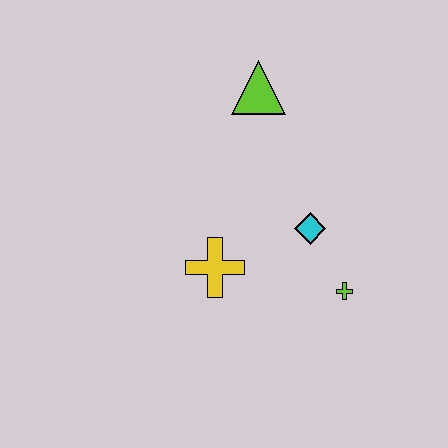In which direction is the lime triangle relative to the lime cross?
The lime triangle is above the lime cross.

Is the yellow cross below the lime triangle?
Yes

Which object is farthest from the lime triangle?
The lime cross is farthest from the lime triangle.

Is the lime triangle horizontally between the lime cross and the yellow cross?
Yes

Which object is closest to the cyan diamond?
The lime cross is closest to the cyan diamond.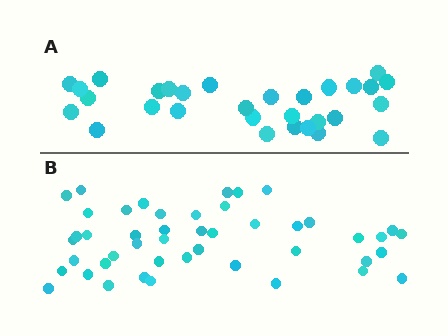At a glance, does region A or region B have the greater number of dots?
Region B (the bottom region) has more dots.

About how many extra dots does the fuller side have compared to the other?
Region B has approximately 15 more dots than region A.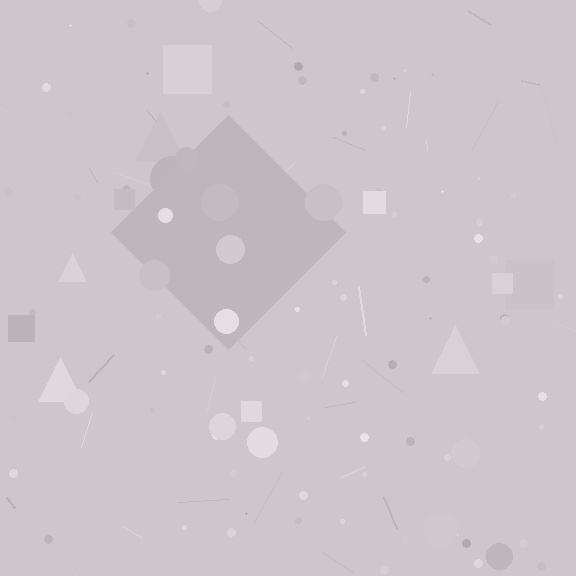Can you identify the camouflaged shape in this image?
The camouflaged shape is a diamond.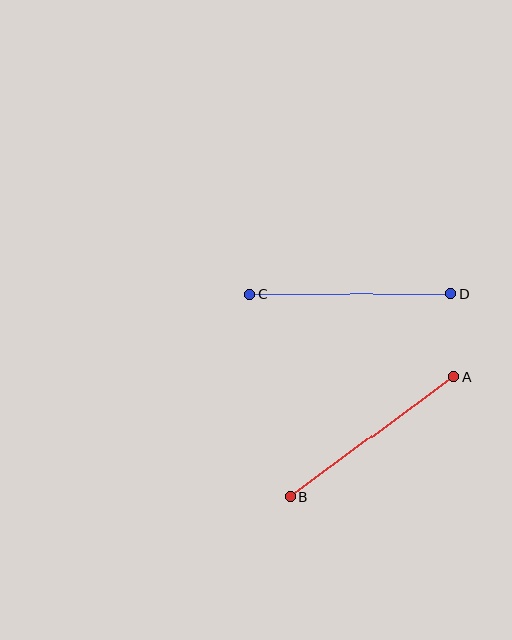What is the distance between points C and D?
The distance is approximately 201 pixels.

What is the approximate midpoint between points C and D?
The midpoint is at approximately (350, 294) pixels.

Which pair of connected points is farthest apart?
Points A and B are farthest apart.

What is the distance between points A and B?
The distance is approximately 203 pixels.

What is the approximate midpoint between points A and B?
The midpoint is at approximately (372, 437) pixels.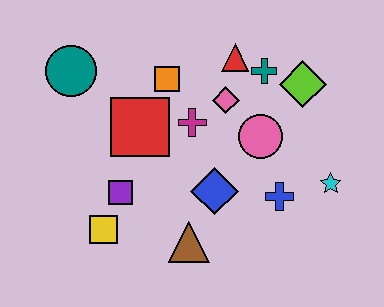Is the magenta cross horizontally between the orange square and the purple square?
No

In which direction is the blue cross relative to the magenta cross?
The blue cross is to the right of the magenta cross.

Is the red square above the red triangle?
No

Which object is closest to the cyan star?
The blue cross is closest to the cyan star.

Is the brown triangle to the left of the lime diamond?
Yes